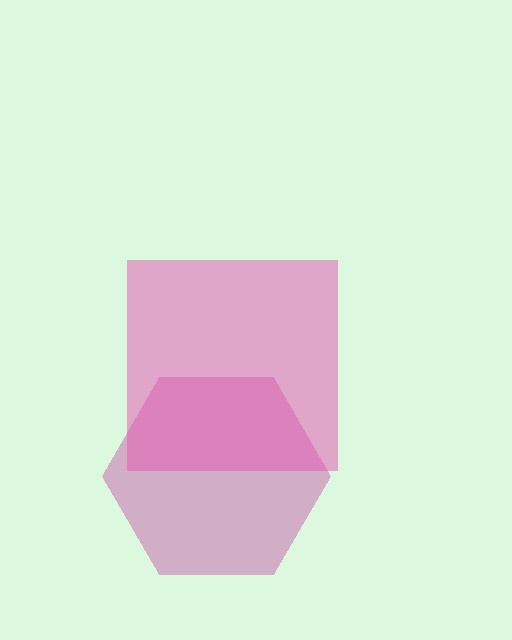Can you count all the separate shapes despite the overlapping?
Yes, there are 2 separate shapes.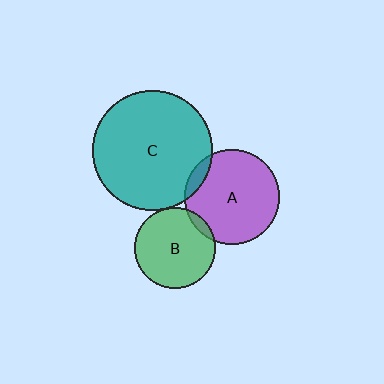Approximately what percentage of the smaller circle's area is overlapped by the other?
Approximately 10%.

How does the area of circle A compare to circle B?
Approximately 1.4 times.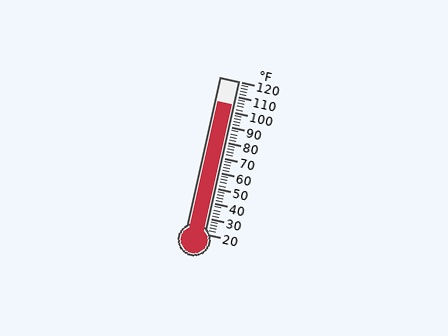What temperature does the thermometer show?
The thermometer shows approximately 104°F.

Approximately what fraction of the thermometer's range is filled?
The thermometer is filled to approximately 85% of its range.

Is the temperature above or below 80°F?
The temperature is above 80°F.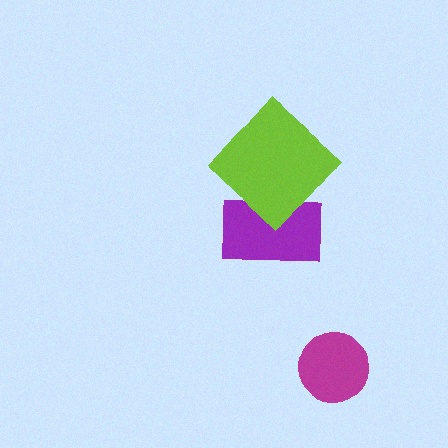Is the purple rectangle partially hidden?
Yes, it is partially covered by another shape.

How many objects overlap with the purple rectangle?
1 object overlaps with the purple rectangle.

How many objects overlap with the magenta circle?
0 objects overlap with the magenta circle.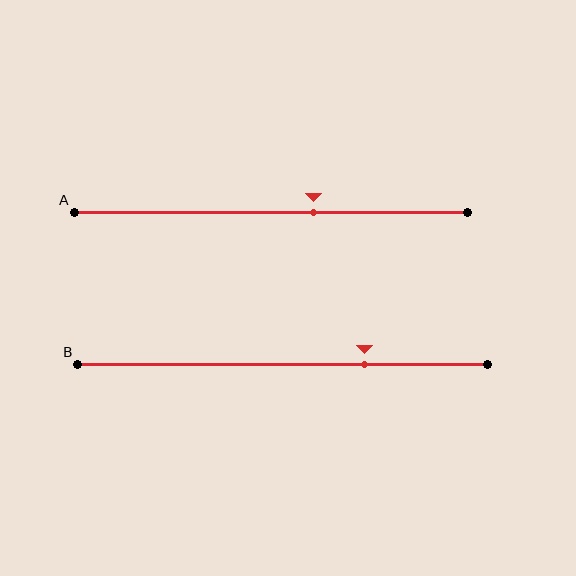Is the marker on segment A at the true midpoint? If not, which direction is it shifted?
No, the marker on segment A is shifted to the right by about 11% of the segment length.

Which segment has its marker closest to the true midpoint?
Segment A has its marker closest to the true midpoint.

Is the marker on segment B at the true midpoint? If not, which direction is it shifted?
No, the marker on segment B is shifted to the right by about 20% of the segment length.